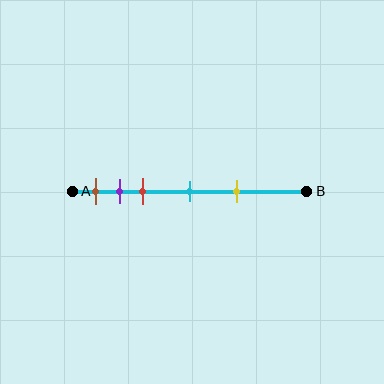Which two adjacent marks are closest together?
The purple and red marks are the closest adjacent pair.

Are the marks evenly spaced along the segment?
No, the marks are not evenly spaced.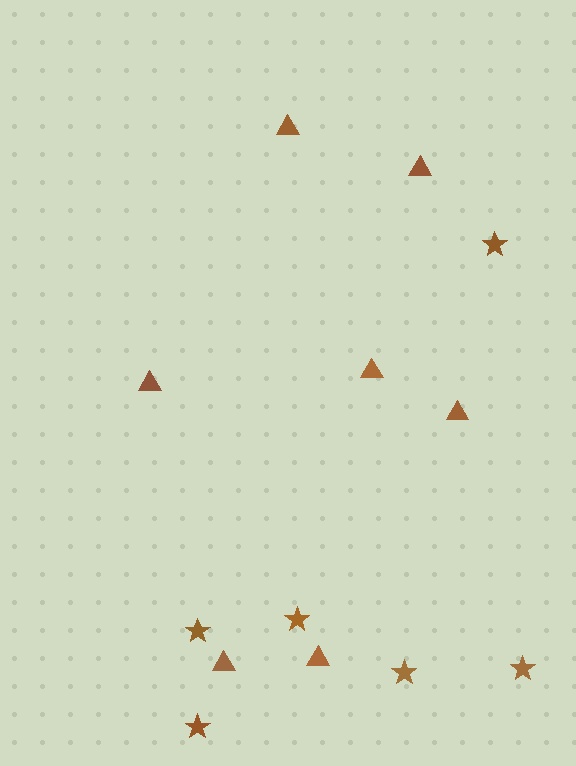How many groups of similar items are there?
There are 2 groups: one group of triangles (7) and one group of stars (6).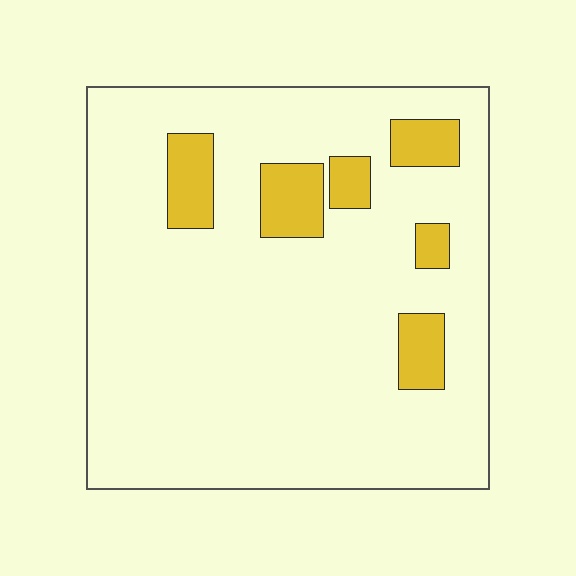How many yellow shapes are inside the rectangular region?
6.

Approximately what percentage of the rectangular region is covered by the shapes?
Approximately 10%.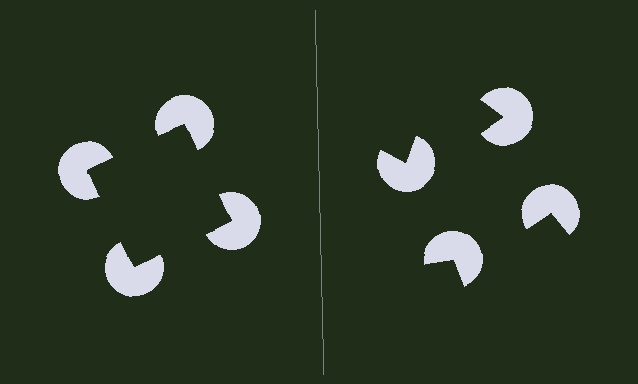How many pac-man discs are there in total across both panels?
8 — 4 on each side.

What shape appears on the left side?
An illusory square.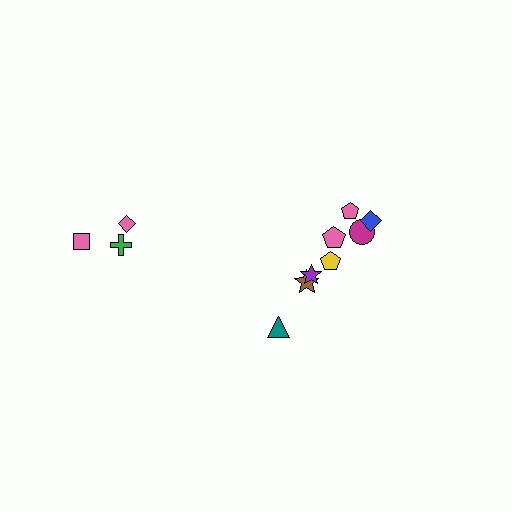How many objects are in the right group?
There are 8 objects.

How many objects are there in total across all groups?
There are 11 objects.